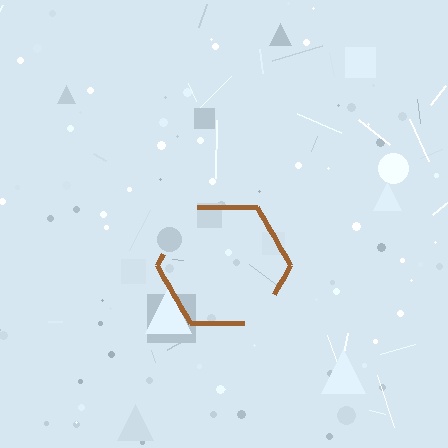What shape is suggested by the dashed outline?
The dashed outline suggests a hexagon.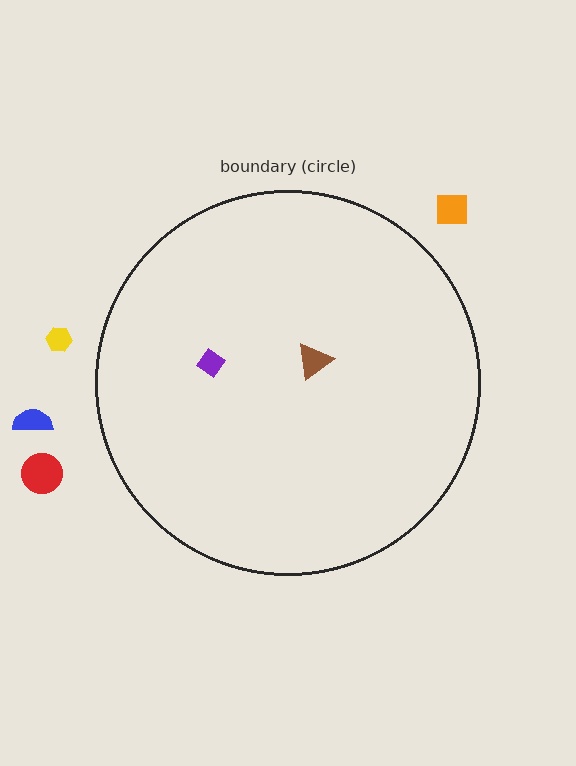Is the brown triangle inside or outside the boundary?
Inside.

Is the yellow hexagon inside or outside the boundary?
Outside.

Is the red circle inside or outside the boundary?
Outside.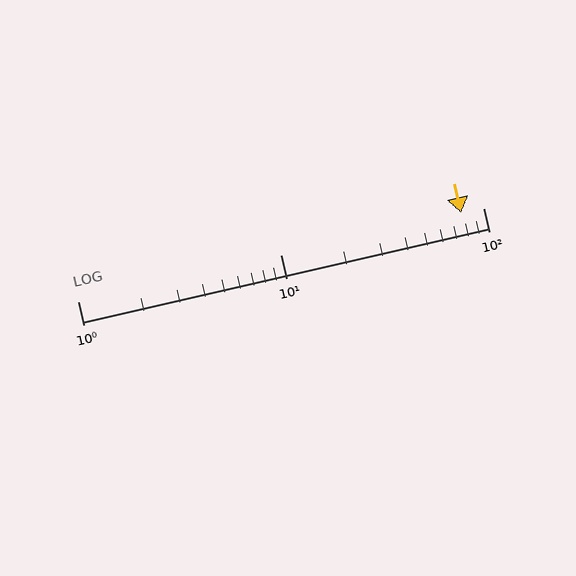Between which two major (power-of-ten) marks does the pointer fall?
The pointer is between 10 and 100.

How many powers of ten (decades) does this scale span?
The scale spans 2 decades, from 1 to 100.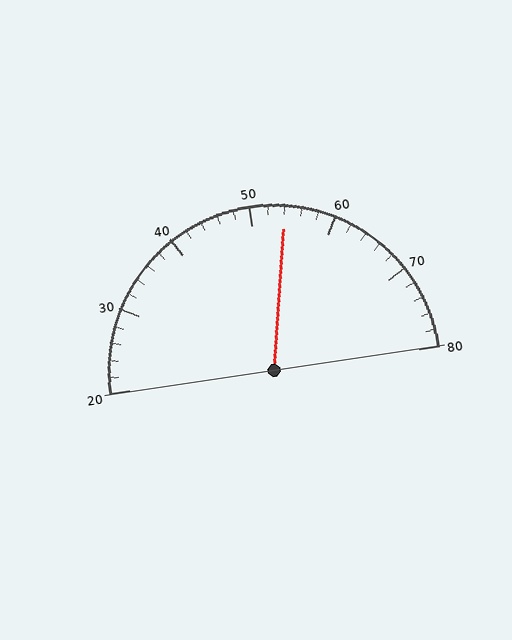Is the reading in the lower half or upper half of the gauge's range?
The reading is in the upper half of the range (20 to 80).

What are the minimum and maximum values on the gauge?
The gauge ranges from 20 to 80.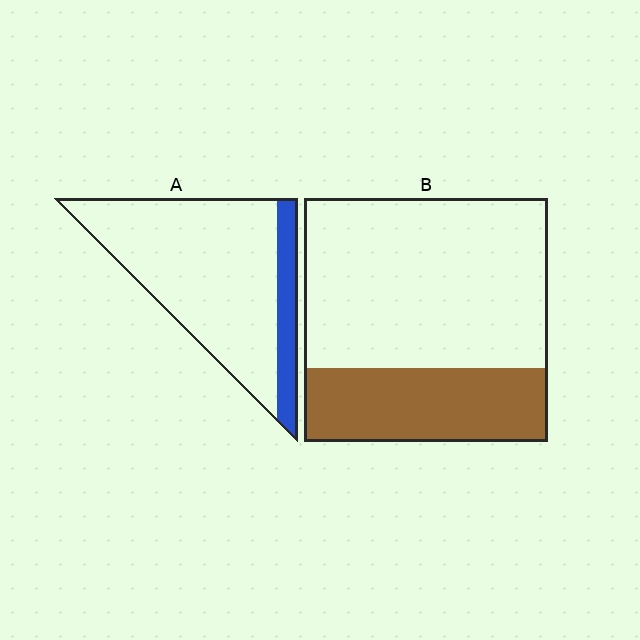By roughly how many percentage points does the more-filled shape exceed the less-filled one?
By roughly 15 percentage points (B over A).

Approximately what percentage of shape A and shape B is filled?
A is approximately 15% and B is approximately 30%.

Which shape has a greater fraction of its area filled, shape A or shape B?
Shape B.